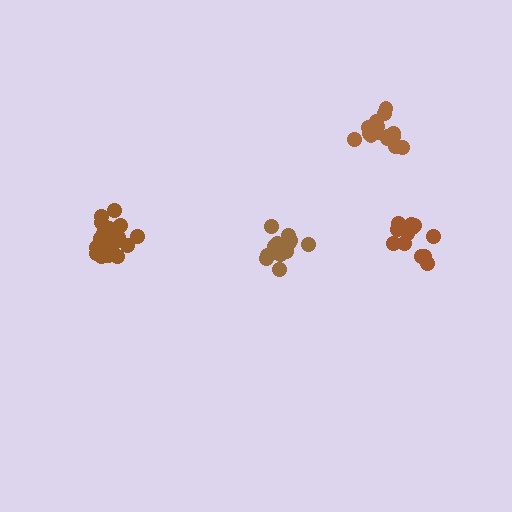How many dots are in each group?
Group 1: 19 dots, Group 2: 15 dots, Group 3: 18 dots, Group 4: 13 dots (65 total).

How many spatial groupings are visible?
There are 4 spatial groupings.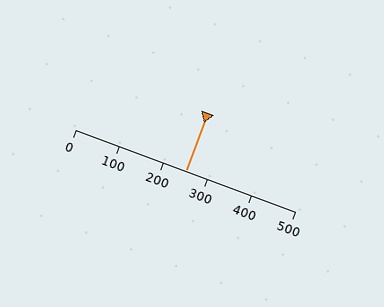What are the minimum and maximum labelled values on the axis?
The axis runs from 0 to 500.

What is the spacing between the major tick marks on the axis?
The major ticks are spaced 100 apart.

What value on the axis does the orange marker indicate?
The marker indicates approximately 250.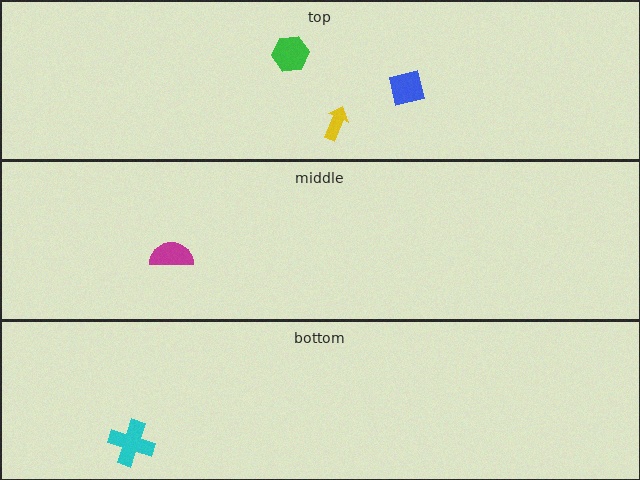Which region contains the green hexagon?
The top region.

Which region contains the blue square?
The top region.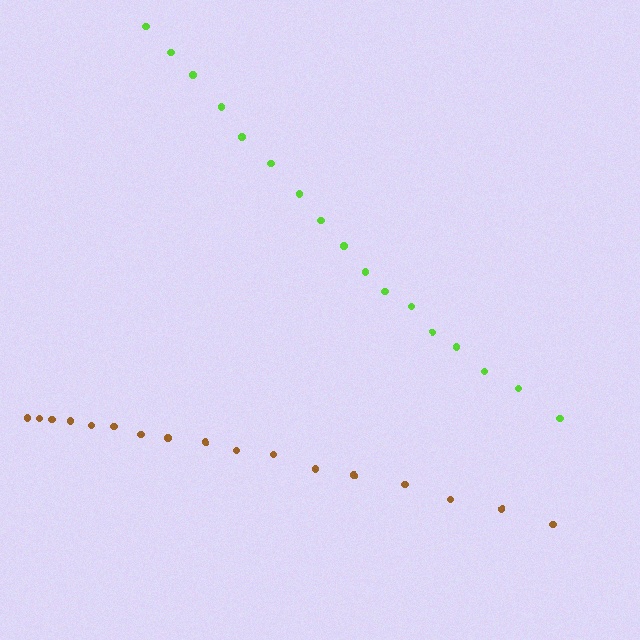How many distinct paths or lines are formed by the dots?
There are 2 distinct paths.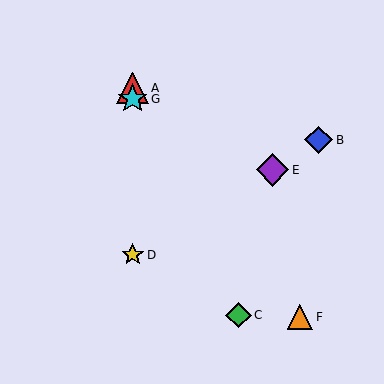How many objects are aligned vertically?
3 objects (A, D, G) are aligned vertically.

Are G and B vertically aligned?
No, G is at x≈133 and B is at x≈319.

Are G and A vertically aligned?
Yes, both are at x≈133.